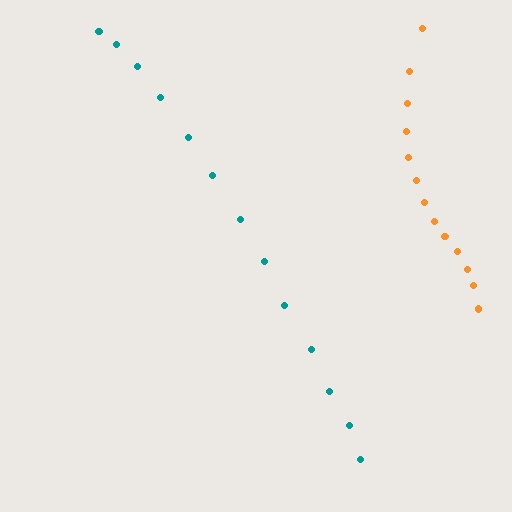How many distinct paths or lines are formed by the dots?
There are 2 distinct paths.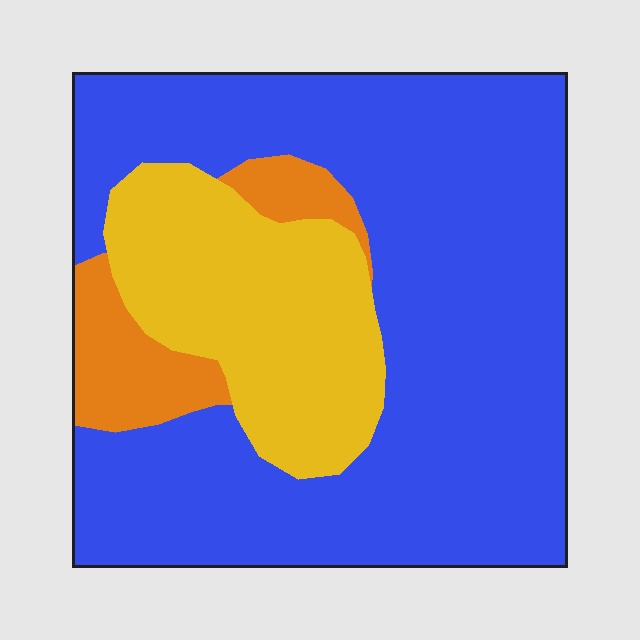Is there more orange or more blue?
Blue.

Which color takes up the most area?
Blue, at roughly 70%.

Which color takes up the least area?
Orange, at roughly 10%.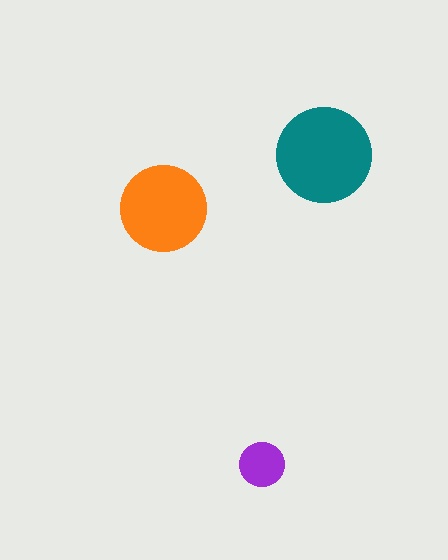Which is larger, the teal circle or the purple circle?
The teal one.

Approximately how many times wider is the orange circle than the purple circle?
About 2 times wider.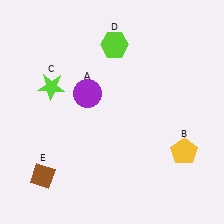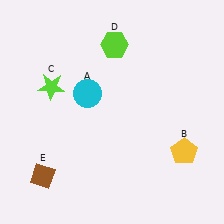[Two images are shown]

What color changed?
The circle (A) changed from purple in Image 1 to cyan in Image 2.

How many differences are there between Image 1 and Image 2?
There is 1 difference between the two images.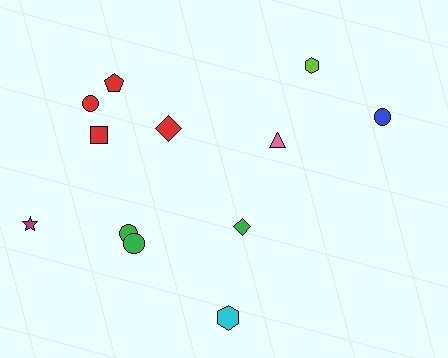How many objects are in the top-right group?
There are 3 objects.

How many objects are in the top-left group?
There are 5 objects.